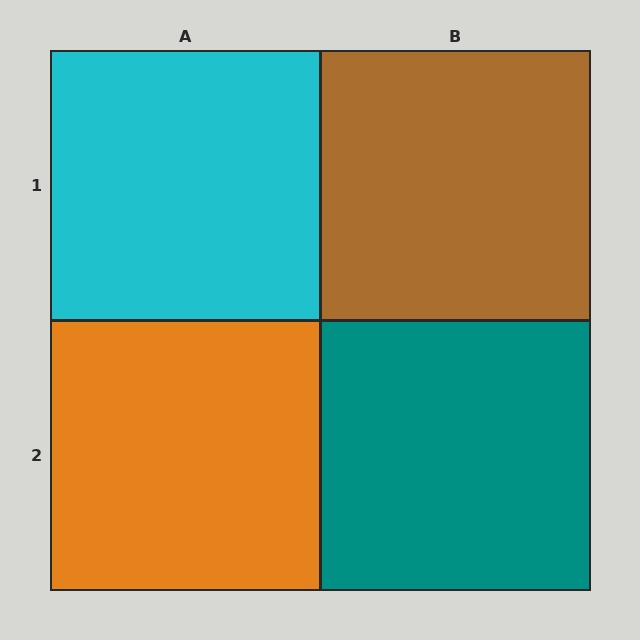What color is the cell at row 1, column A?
Cyan.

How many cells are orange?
1 cell is orange.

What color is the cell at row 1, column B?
Brown.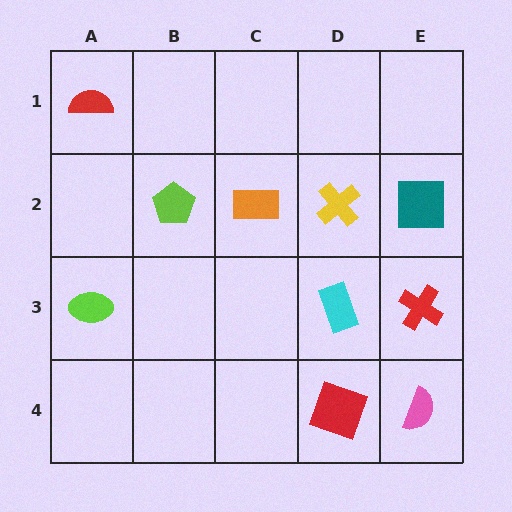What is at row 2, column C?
An orange rectangle.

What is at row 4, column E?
A pink semicircle.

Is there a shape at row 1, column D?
No, that cell is empty.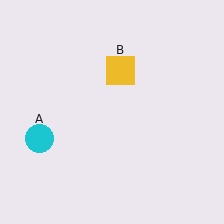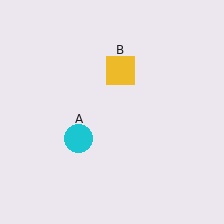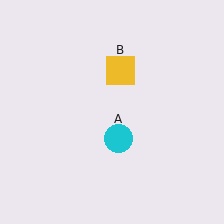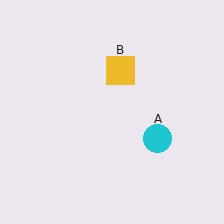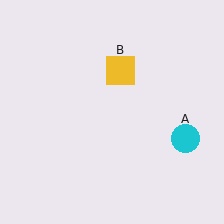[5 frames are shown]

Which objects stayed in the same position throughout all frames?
Yellow square (object B) remained stationary.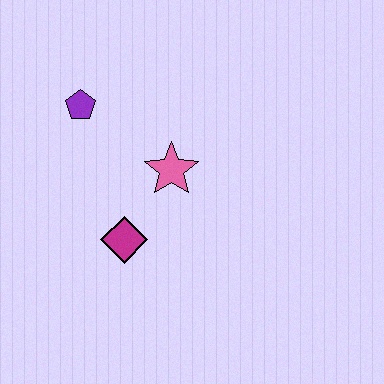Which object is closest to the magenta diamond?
The pink star is closest to the magenta diamond.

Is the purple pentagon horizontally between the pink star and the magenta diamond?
No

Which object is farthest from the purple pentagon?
The magenta diamond is farthest from the purple pentagon.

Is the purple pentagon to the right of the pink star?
No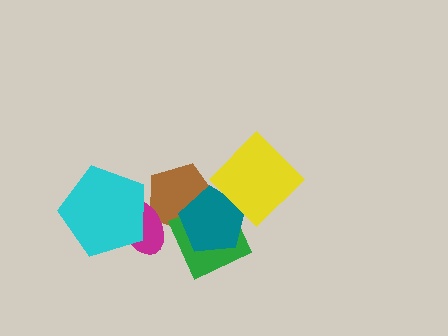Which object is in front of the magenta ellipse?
The cyan pentagon is in front of the magenta ellipse.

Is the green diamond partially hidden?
Yes, it is partially covered by another shape.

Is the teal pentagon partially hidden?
Yes, it is partially covered by another shape.